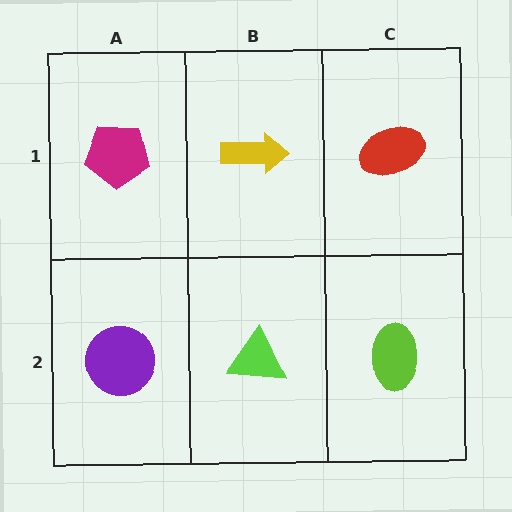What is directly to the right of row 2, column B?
A lime ellipse.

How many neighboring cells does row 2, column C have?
2.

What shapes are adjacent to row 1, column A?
A purple circle (row 2, column A), a yellow arrow (row 1, column B).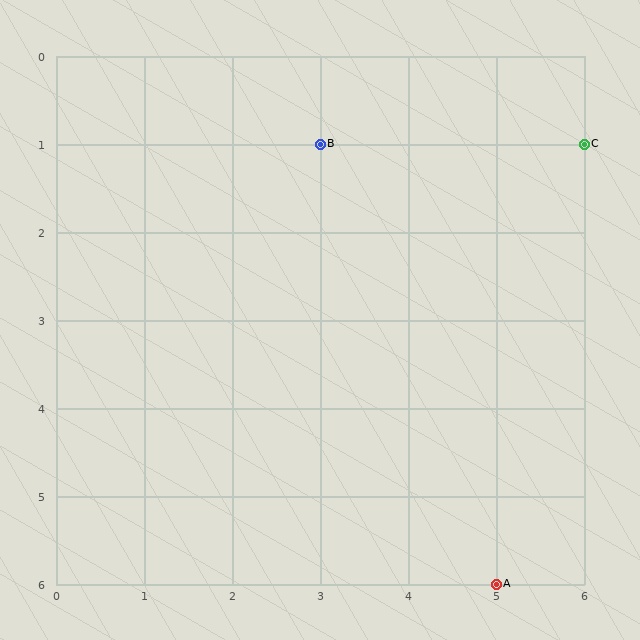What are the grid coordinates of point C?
Point C is at grid coordinates (6, 1).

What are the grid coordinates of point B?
Point B is at grid coordinates (3, 1).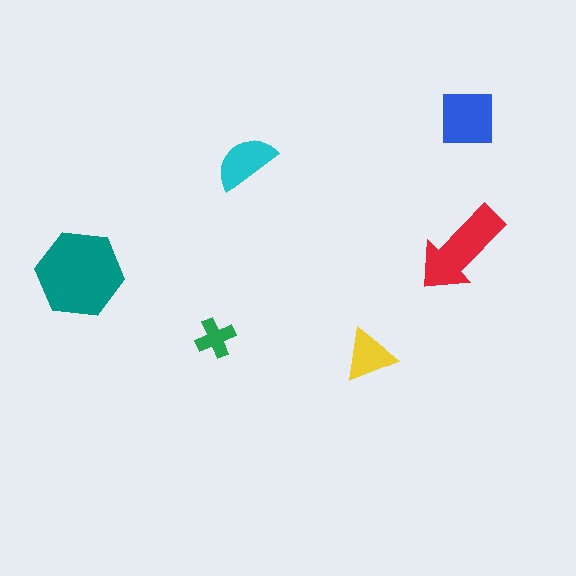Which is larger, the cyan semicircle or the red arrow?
The red arrow.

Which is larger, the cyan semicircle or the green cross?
The cyan semicircle.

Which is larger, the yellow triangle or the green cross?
The yellow triangle.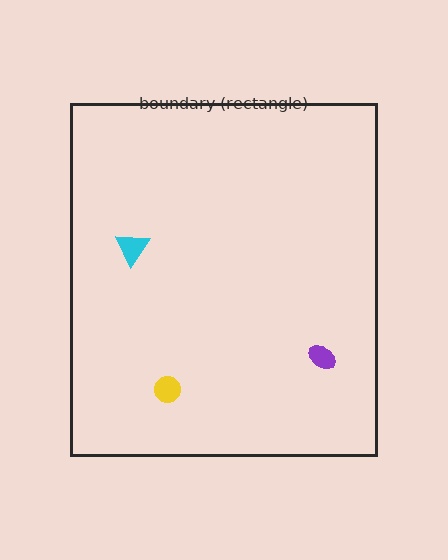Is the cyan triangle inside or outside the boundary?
Inside.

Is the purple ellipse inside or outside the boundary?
Inside.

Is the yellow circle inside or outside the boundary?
Inside.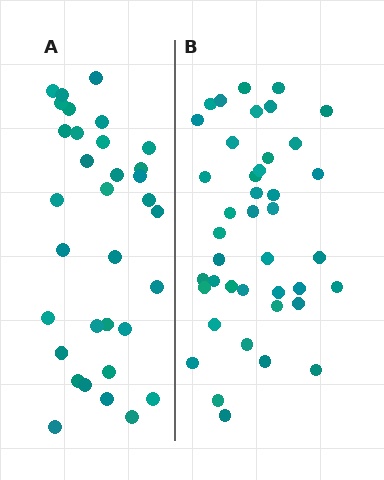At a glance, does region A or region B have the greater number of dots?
Region B (the right region) has more dots.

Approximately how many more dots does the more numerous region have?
Region B has roughly 8 or so more dots than region A.